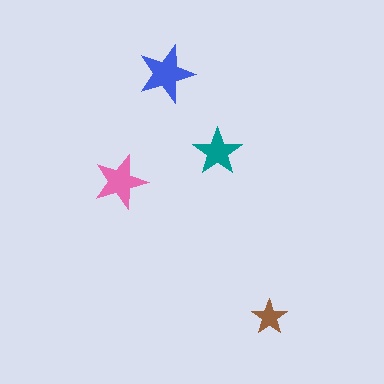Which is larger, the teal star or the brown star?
The teal one.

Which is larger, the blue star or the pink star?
The blue one.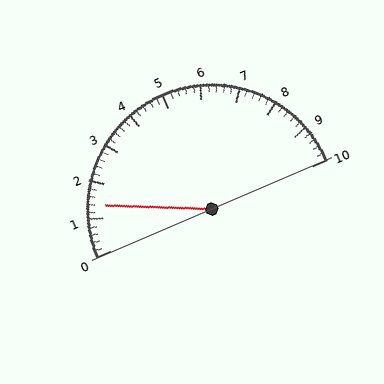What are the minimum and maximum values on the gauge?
The gauge ranges from 0 to 10.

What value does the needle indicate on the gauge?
The needle indicates approximately 1.4.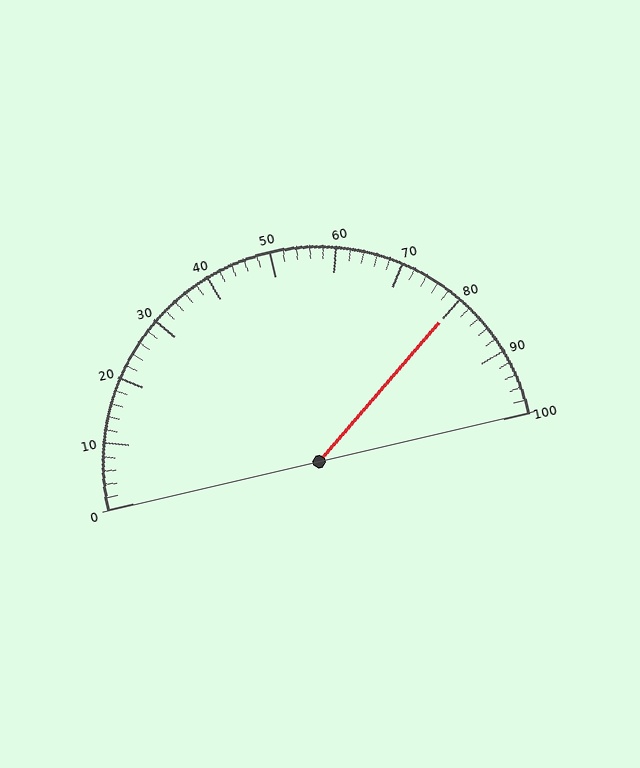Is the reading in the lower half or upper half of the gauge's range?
The reading is in the upper half of the range (0 to 100).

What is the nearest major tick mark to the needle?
The nearest major tick mark is 80.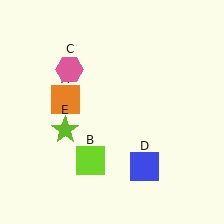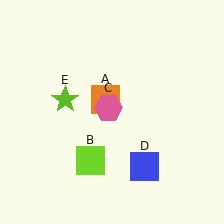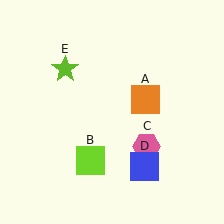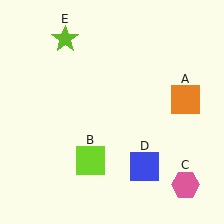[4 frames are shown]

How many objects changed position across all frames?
3 objects changed position: orange square (object A), pink hexagon (object C), lime star (object E).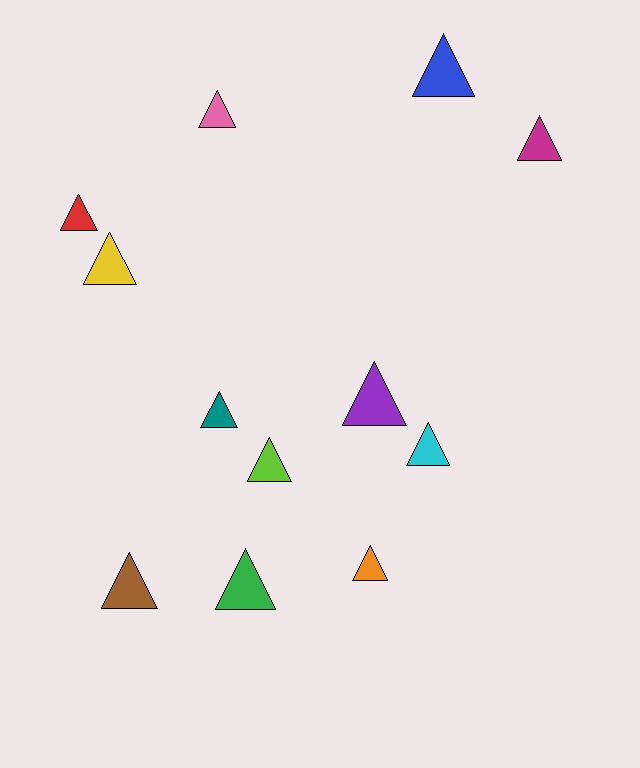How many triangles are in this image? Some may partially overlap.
There are 12 triangles.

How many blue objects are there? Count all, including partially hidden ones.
There is 1 blue object.